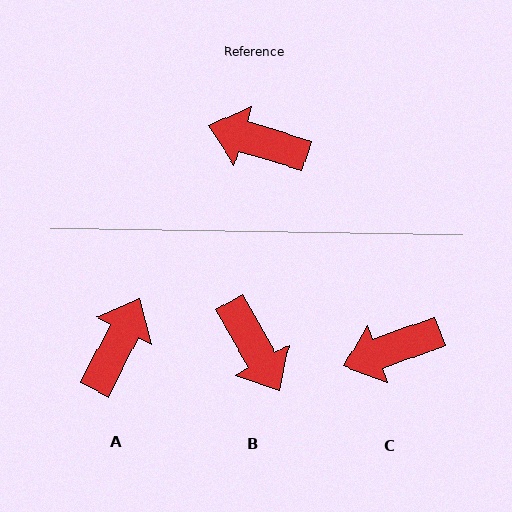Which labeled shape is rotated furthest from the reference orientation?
B, about 137 degrees away.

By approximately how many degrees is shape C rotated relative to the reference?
Approximately 37 degrees counter-clockwise.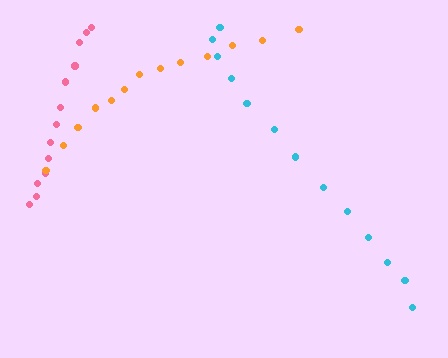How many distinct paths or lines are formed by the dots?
There are 3 distinct paths.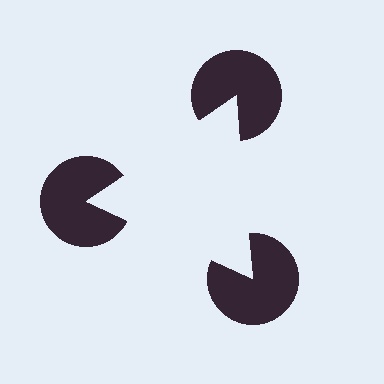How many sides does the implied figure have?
3 sides.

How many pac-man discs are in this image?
There are 3 — one at each vertex of the illusory triangle.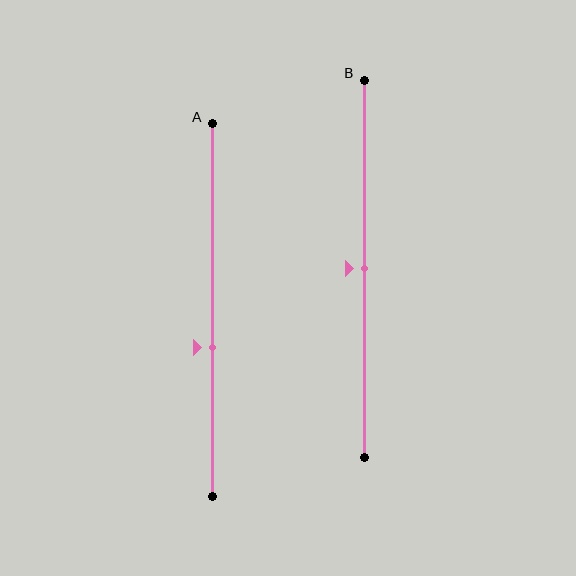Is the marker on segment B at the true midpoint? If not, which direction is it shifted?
Yes, the marker on segment B is at the true midpoint.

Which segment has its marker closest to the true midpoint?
Segment B has its marker closest to the true midpoint.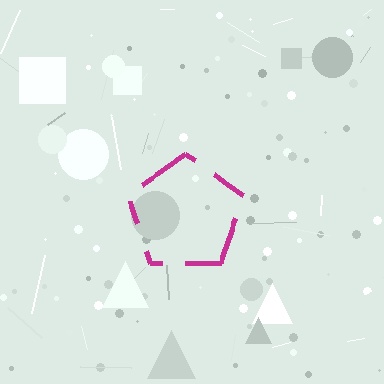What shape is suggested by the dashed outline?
The dashed outline suggests a pentagon.